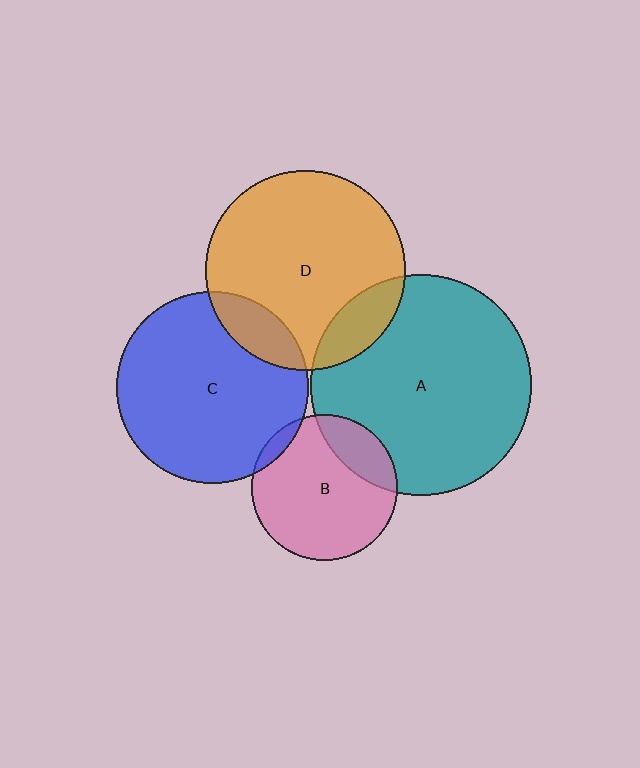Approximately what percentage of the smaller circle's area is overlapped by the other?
Approximately 15%.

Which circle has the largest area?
Circle A (teal).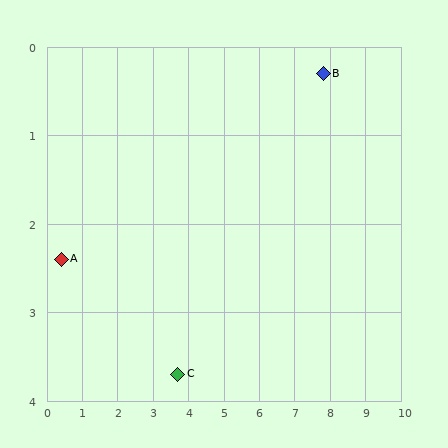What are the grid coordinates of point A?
Point A is at approximately (0.4, 2.4).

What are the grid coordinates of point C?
Point C is at approximately (3.7, 3.7).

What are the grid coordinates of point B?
Point B is at approximately (7.8, 0.3).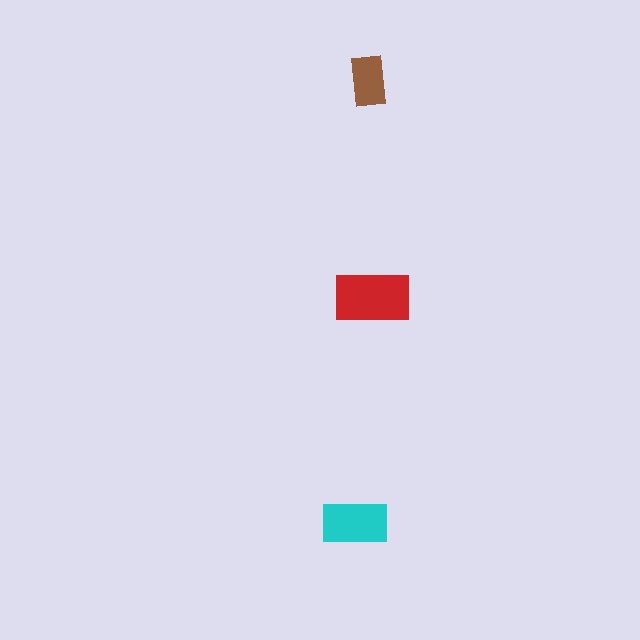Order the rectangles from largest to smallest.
the red one, the cyan one, the brown one.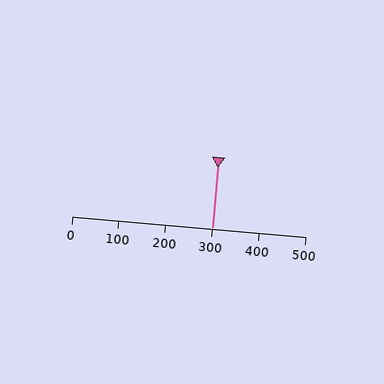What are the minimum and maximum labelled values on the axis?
The axis runs from 0 to 500.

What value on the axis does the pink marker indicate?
The marker indicates approximately 300.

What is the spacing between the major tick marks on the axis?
The major ticks are spaced 100 apart.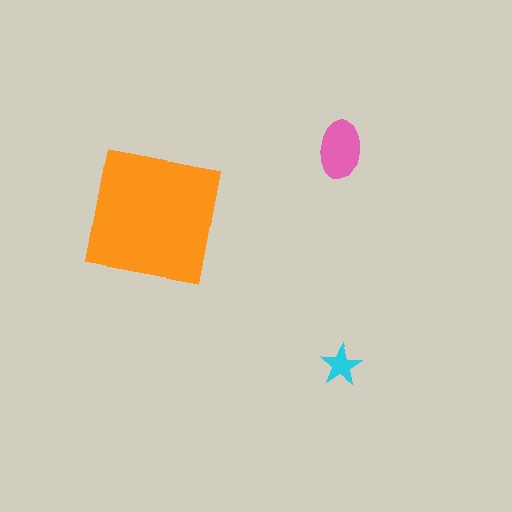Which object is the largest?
The orange square.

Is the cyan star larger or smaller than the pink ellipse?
Smaller.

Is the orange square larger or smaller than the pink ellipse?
Larger.